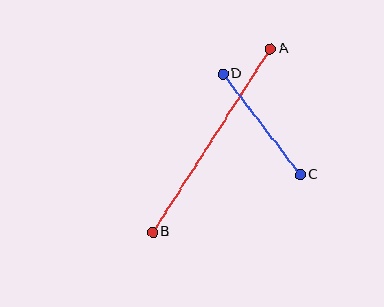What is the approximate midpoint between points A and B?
The midpoint is at approximately (211, 141) pixels.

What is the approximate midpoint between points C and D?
The midpoint is at approximately (261, 124) pixels.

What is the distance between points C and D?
The distance is approximately 127 pixels.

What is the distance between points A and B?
The distance is approximately 218 pixels.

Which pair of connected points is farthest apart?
Points A and B are farthest apart.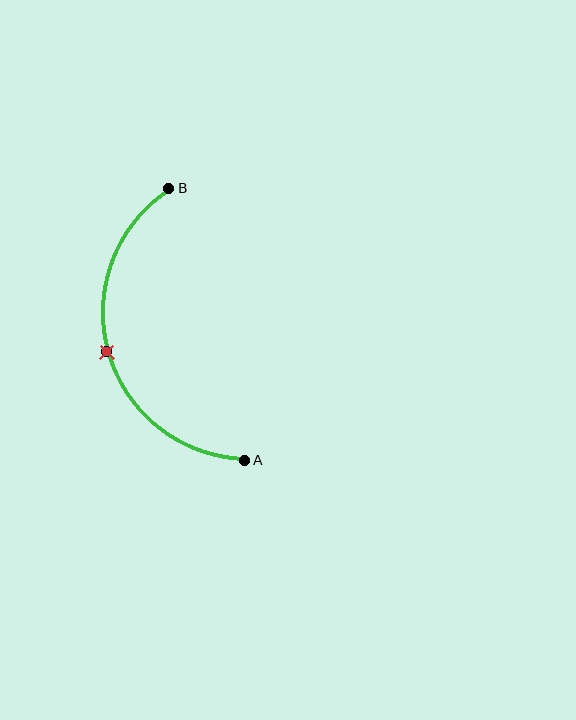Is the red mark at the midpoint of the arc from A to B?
Yes. The red mark lies on the arc at equal arc-length from both A and B — it is the arc midpoint.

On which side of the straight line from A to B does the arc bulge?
The arc bulges to the left of the straight line connecting A and B.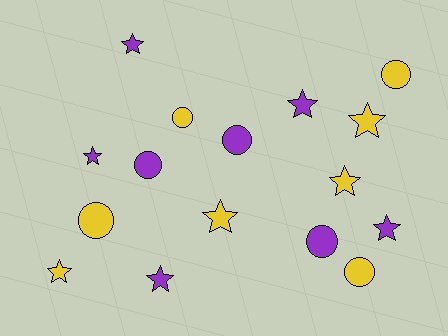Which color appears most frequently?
Yellow, with 8 objects.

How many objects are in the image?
There are 16 objects.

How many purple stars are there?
There are 5 purple stars.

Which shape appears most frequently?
Star, with 9 objects.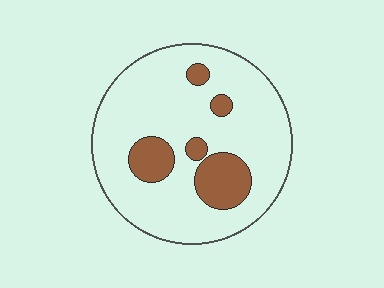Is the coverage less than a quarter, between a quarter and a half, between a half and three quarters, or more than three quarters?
Less than a quarter.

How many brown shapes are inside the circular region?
5.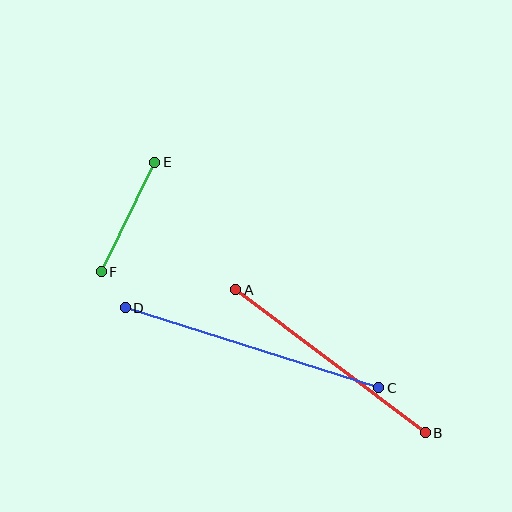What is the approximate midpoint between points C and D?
The midpoint is at approximately (252, 348) pixels.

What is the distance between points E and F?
The distance is approximately 122 pixels.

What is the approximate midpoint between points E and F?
The midpoint is at approximately (128, 217) pixels.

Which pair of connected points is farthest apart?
Points C and D are farthest apart.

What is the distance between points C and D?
The distance is approximately 266 pixels.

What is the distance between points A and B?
The distance is approximately 237 pixels.